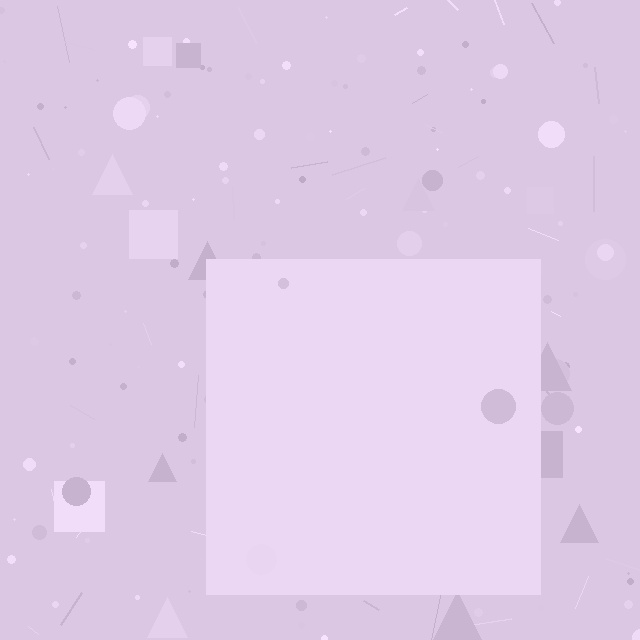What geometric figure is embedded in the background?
A square is embedded in the background.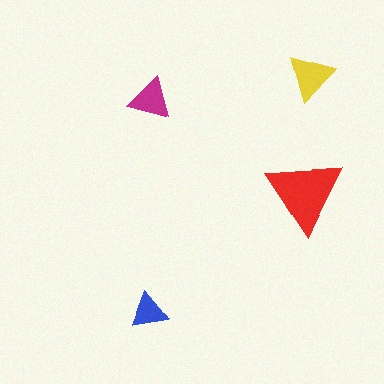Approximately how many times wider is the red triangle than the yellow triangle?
About 1.5 times wider.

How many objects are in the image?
There are 4 objects in the image.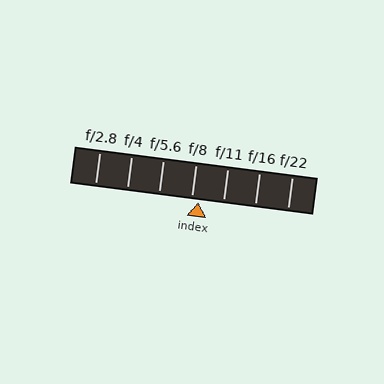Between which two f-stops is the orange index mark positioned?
The index mark is between f/8 and f/11.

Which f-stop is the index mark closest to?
The index mark is closest to f/8.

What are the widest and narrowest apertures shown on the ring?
The widest aperture shown is f/2.8 and the narrowest is f/22.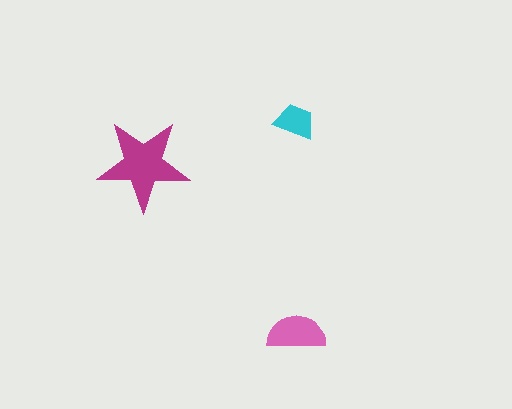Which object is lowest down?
The pink semicircle is bottommost.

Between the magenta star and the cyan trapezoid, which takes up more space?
The magenta star.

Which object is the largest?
The magenta star.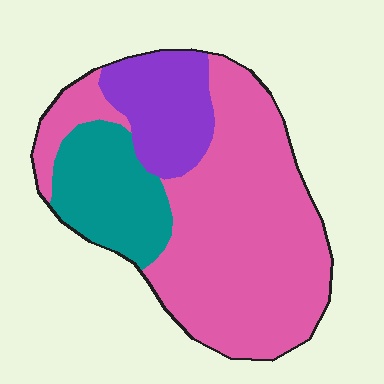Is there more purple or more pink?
Pink.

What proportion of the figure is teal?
Teal covers about 20% of the figure.